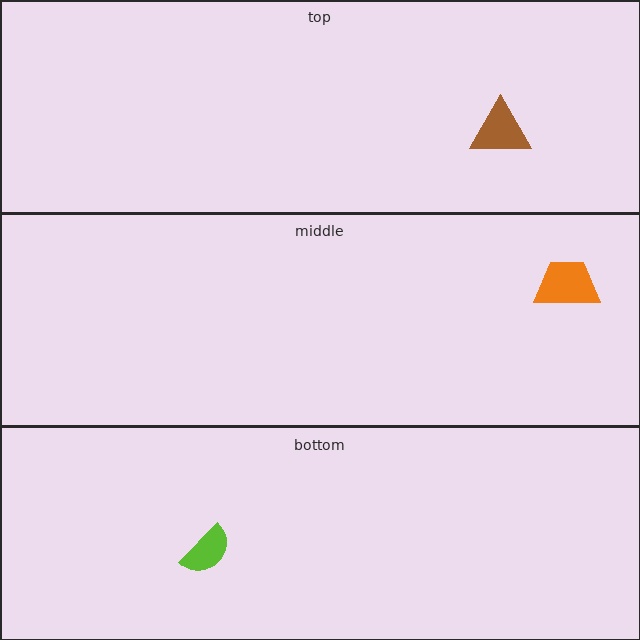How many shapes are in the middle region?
1.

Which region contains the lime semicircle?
The bottom region.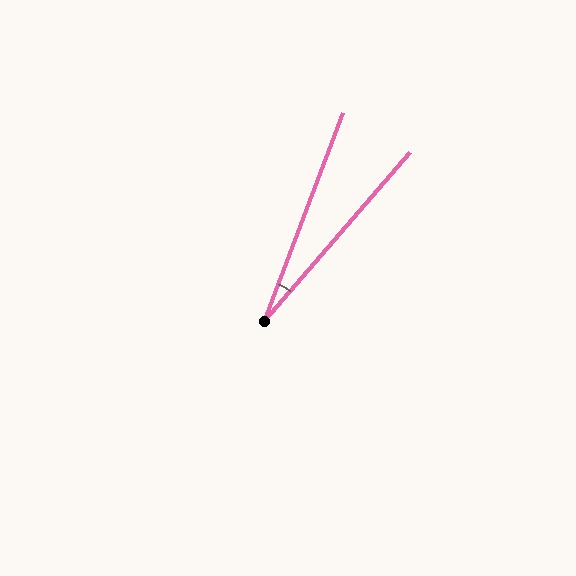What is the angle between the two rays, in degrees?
Approximately 20 degrees.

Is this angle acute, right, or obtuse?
It is acute.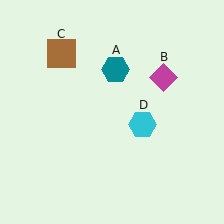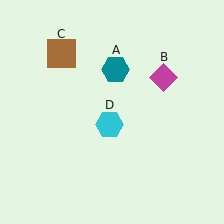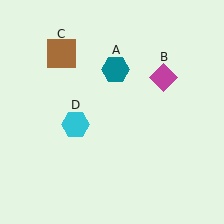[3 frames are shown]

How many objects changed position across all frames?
1 object changed position: cyan hexagon (object D).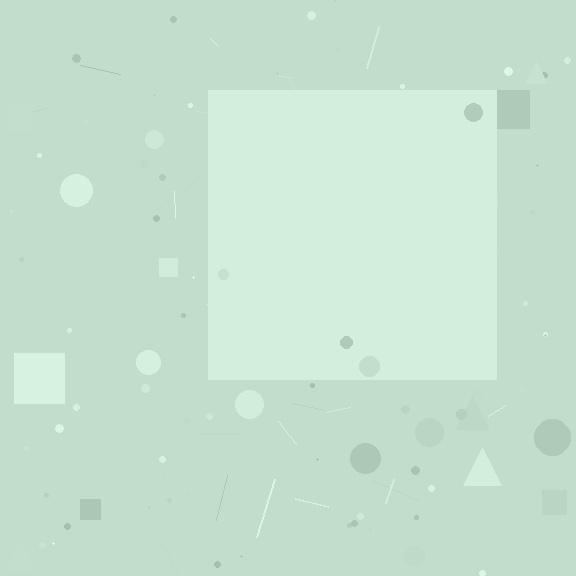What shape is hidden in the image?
A square is hidden in the image.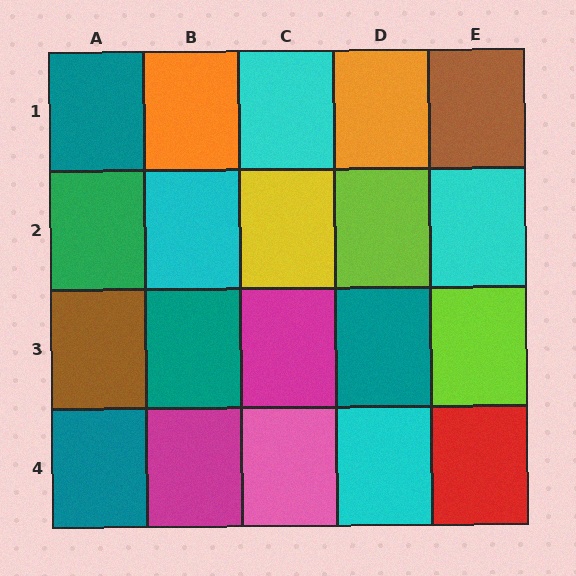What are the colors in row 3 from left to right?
Brown, teal, magenta, teal, lime.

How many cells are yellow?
1 cell is yellow.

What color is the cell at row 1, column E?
Brown.